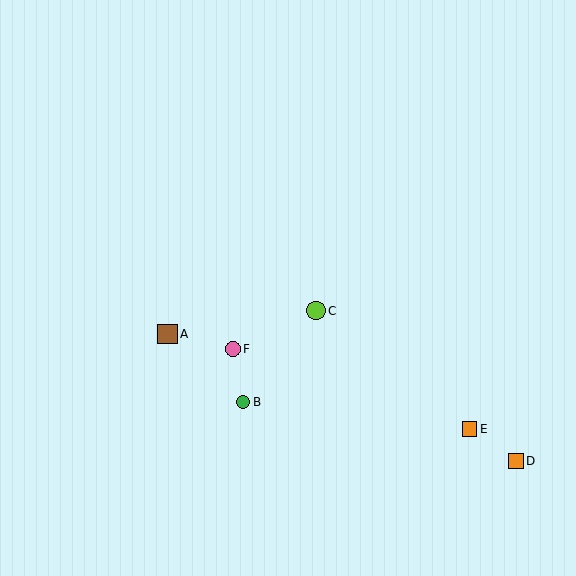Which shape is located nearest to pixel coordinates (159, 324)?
The brown square (labeled A) at (167, 334) is nearest to that location.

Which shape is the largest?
The brown square (labeled A) is the largest.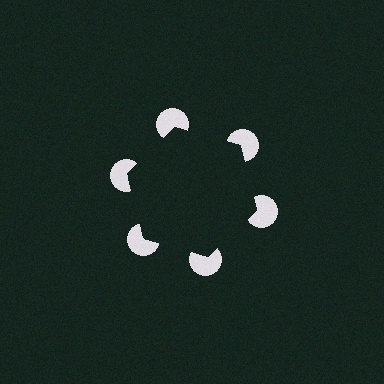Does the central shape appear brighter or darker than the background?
It typically appears slightly darker than the background, even though no actual brightness change is drawn.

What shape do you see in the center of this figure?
An illusory hexagon — its edges are inferred from the aligned wedge cuts in the pac-man discs, not physically drawn.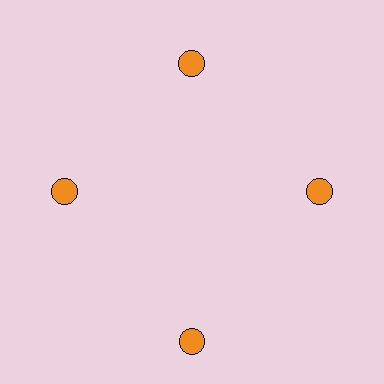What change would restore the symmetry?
The symmetry would be restored by moving it inward, back onto the ring so that all 4 circles sit at equal angles and equal distance from the center.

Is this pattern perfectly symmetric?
No. The 4 orange circles are arranged in a ring, but one element near the 6 o'clock position is pushed outward from the center, breaking the 4-fold rotational symmetry.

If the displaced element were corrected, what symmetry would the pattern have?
It would have 4-fold rotational symmetry — the pattern would map onto itself every 90 degrees.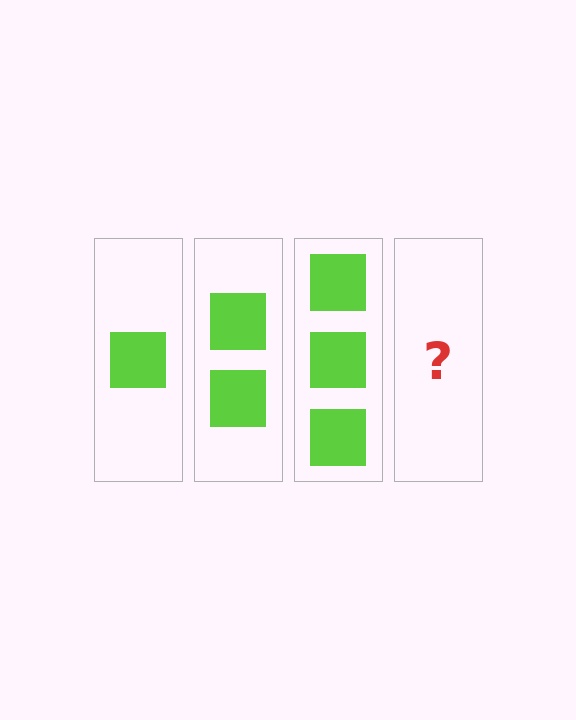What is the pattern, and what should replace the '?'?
The pattern is that each step adds one more square. The '?' should be 4 squares.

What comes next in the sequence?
The next element should be 4 squares.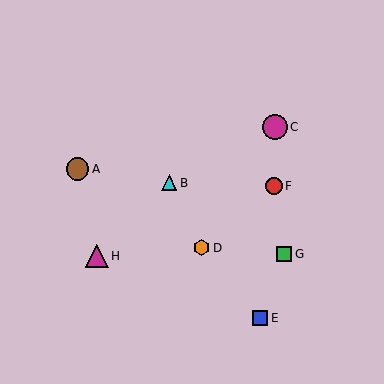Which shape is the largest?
The magenta circle (labeled C) is the largest.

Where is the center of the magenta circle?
The center of the magenta circle is at (275, 127).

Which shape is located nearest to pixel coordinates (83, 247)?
The magenta triangle (labeled H) at (97, 256) is nearest to that location.